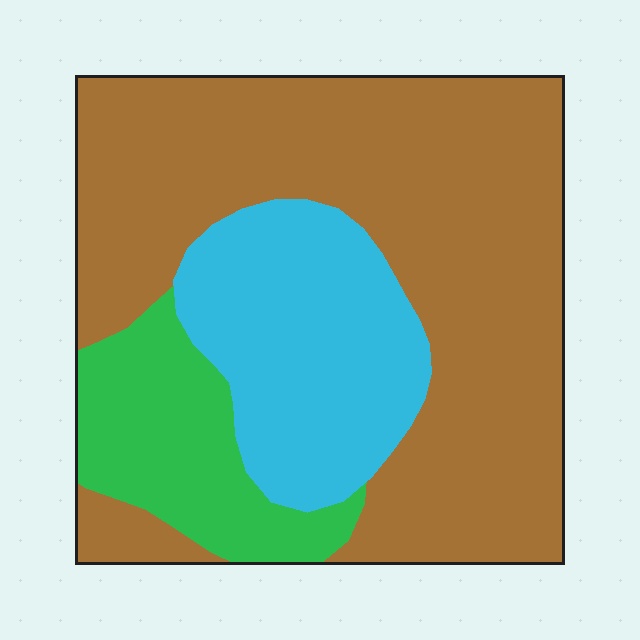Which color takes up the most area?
Brown, at roughly 60%.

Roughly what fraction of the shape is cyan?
Cyan takes up about one quarter (1/4) of the shape.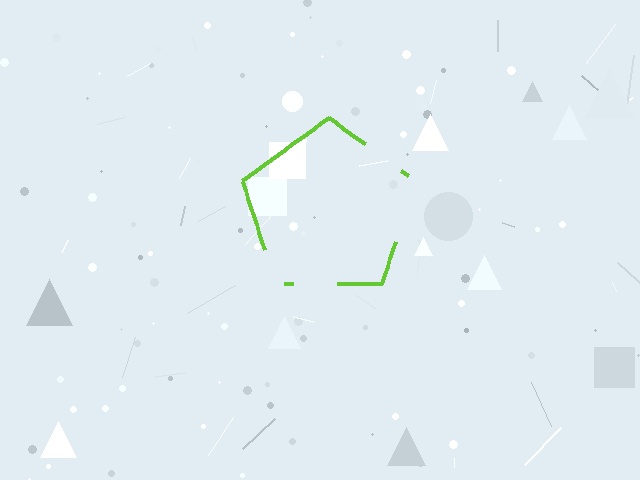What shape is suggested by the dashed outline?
The dashed outline suggests a pentagon.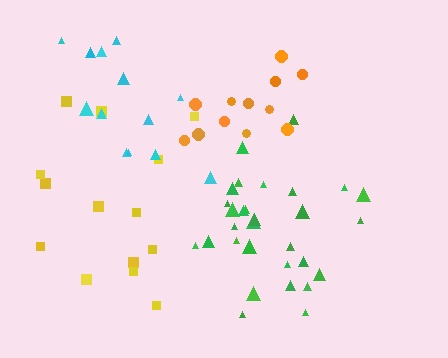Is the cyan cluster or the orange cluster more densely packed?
Orange.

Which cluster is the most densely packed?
Green.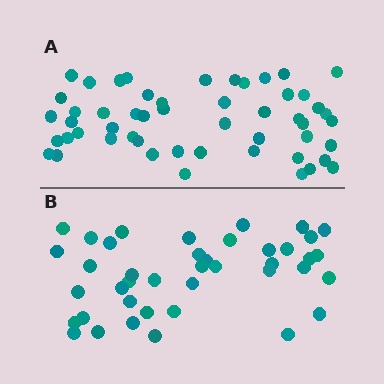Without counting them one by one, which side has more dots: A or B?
Region A (the top region) has more dots.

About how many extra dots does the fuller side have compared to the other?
Region A has roughly 12 or so more dots than region B.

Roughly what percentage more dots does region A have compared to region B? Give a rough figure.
About 25% more.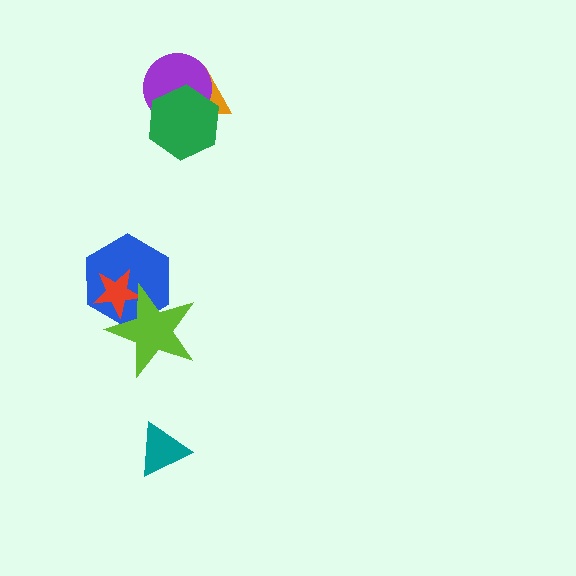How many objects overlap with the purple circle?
2 objects overlap with the purple circle.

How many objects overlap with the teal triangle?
0 objects overlap with the teal triangle.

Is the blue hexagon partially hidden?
Yes, it is partially covered by another shape.